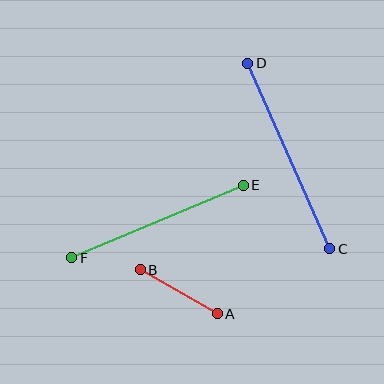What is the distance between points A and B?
The distance is approximately 89 pixels.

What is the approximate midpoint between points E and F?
The midpoint is at approximately (158, 221) pixels.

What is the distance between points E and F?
The distance is approximately 186 pixels.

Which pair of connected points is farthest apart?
Points C and D are farthest apart.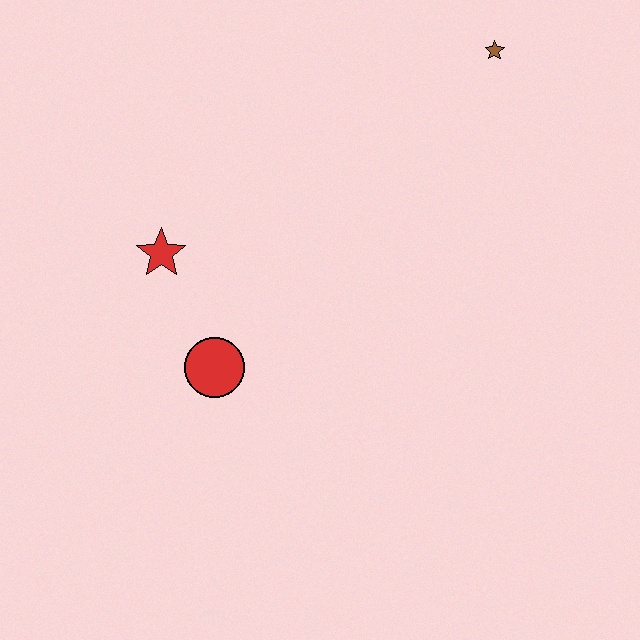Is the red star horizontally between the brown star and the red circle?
No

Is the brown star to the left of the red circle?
No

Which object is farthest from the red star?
The brown star is farthest from the red star.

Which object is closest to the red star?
The red circle is closest to the red star.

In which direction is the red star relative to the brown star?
The red star is to the left of the brown star.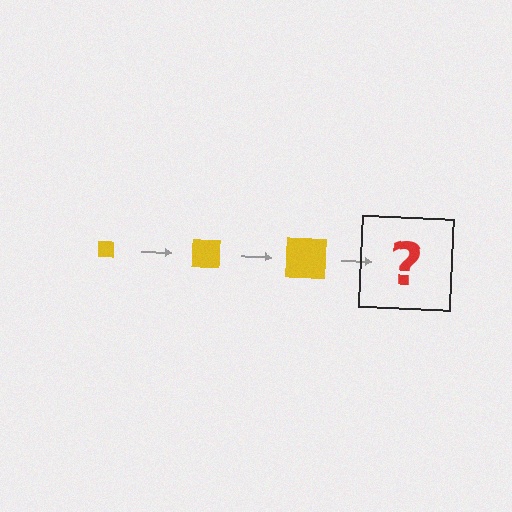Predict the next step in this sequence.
The next step is a yellow square, larger than the previous one.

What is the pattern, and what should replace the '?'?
The pattern is that the square gets progressively larger each step. The '?' should be a yellow square, larger than the previous one.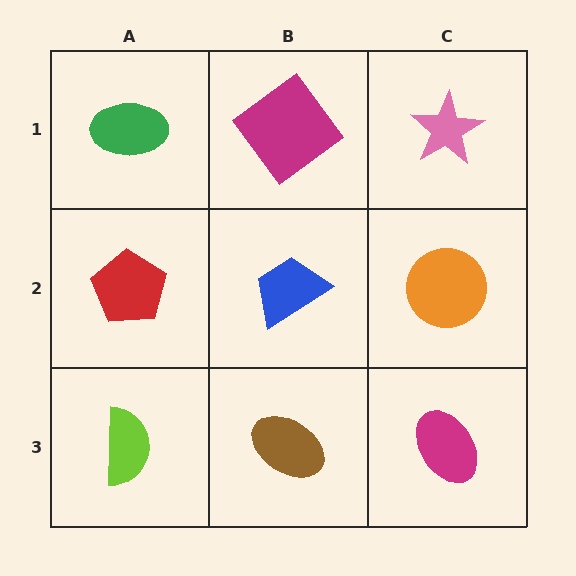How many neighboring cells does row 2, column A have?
3.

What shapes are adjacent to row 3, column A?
A red pentagon (row 2, column A), a brown ellipse (row 3, column B).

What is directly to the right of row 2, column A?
A blue trapezoid.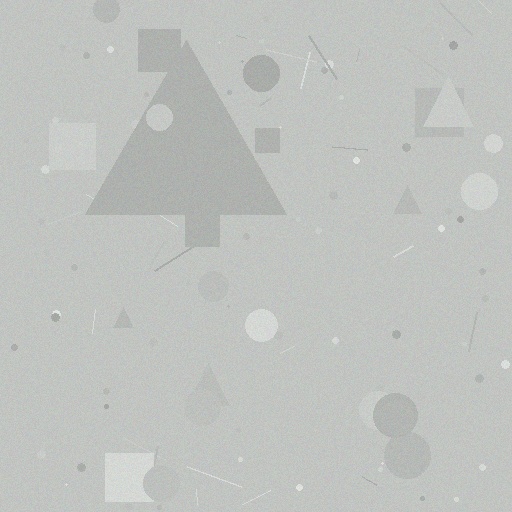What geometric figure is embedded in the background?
A triangle is embedded in the background.